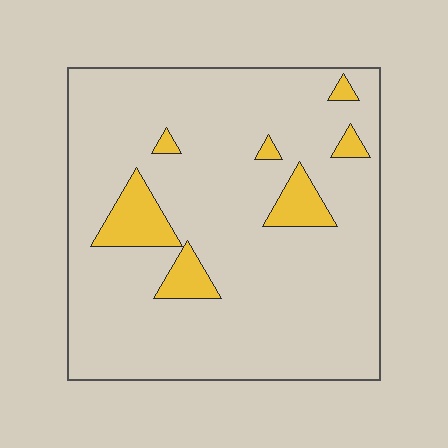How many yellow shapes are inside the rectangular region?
7.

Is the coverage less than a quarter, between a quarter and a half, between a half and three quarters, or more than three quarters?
Less than a quarter.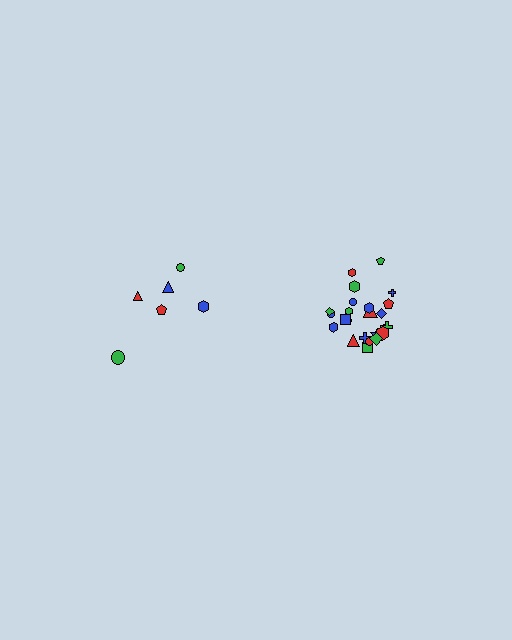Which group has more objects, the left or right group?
The right group.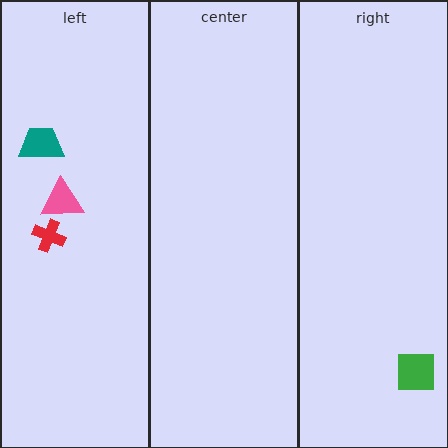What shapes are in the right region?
The green square.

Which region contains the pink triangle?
The left region.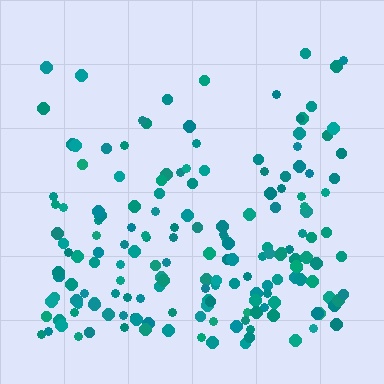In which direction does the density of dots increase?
From top to bottom, with the bottom side densest.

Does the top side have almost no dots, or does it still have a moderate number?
Still a moderate number, just noticeably fewer than the bottom.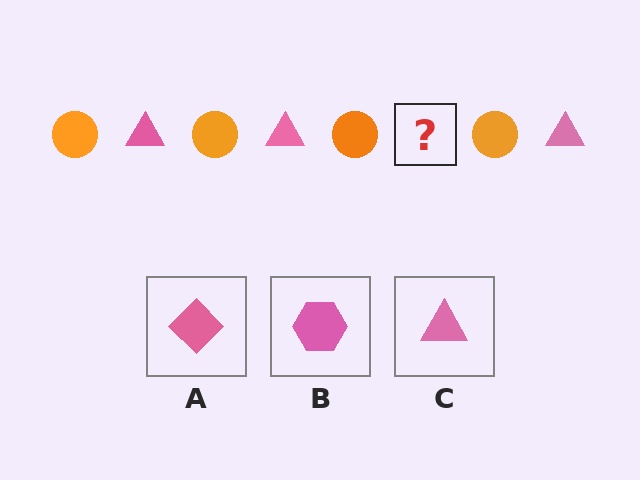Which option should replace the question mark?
Option C.